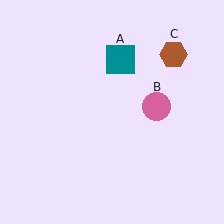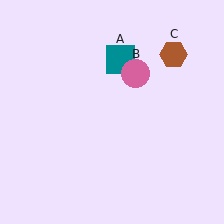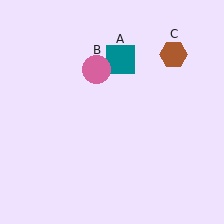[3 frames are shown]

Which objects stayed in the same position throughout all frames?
Teal square (object A) and brown hexagon (object C) remained stationary.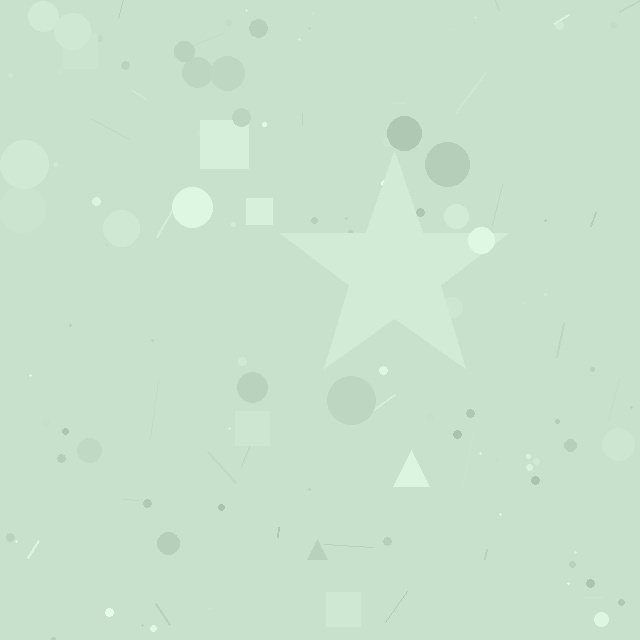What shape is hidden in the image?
A star is hidden in the image.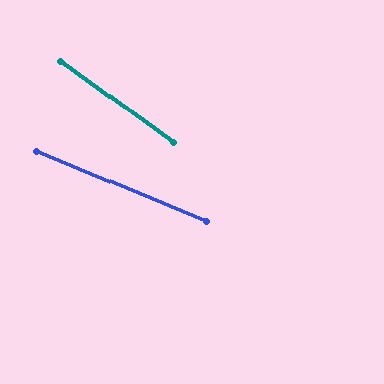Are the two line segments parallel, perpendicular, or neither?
Neither parallel nor perpendicular — they differ by about 14°.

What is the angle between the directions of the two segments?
Approximately 14 degrees.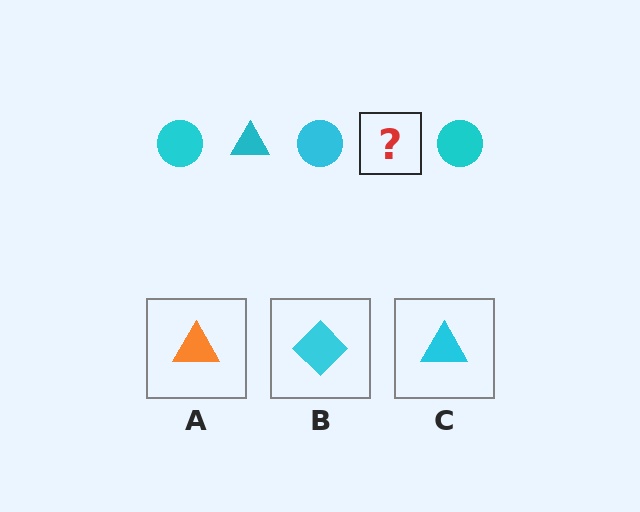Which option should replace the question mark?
Option C.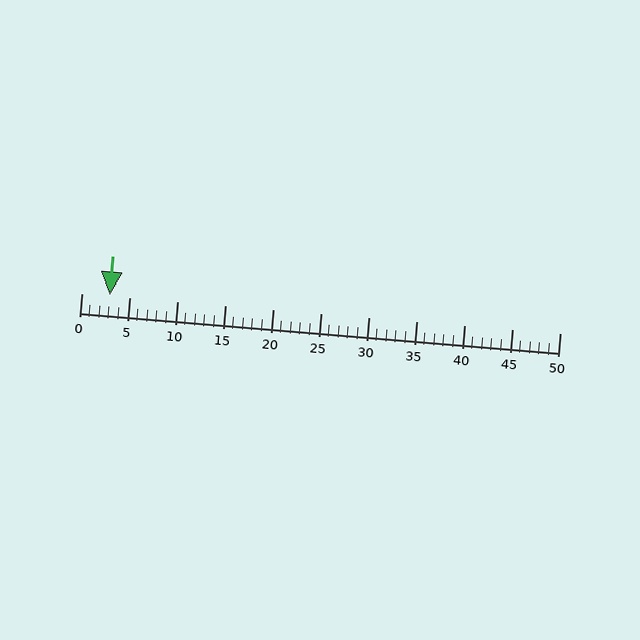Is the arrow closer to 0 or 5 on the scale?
The arrow is closer to 5.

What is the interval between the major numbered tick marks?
The major tick marks are spaced 5 units apart.